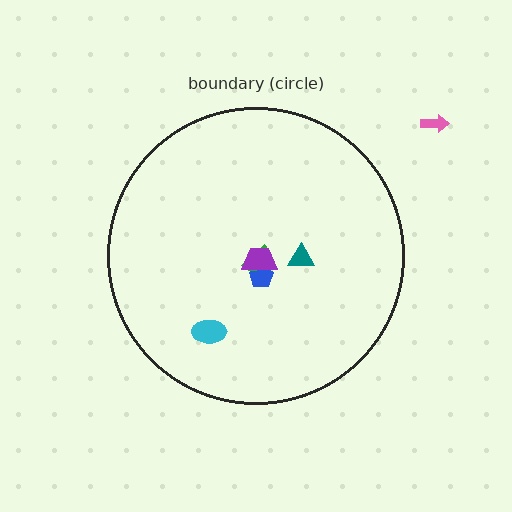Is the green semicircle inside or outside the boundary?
Inside.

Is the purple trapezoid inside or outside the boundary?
Inside.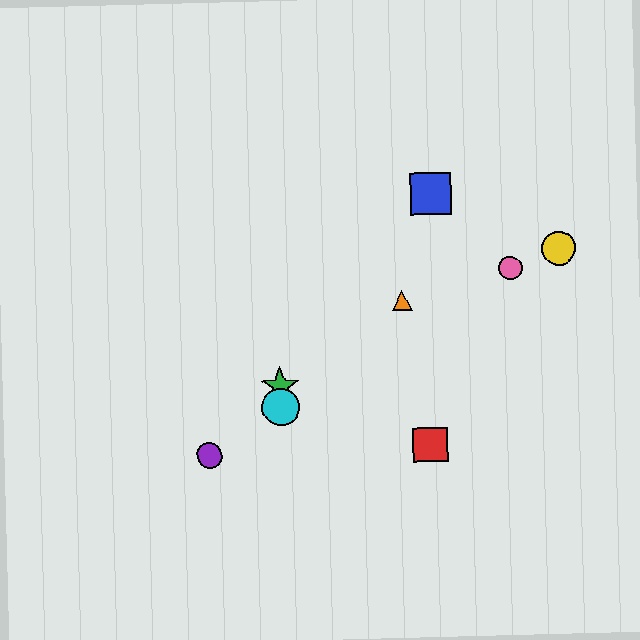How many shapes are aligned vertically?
2 shapes (the green star, the cyan circle) are aligned vertically.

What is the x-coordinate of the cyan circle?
The cyan circle is at x≈281.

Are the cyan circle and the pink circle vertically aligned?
No, the cyan circle is at x≈281 and the pink circle is at x≈510.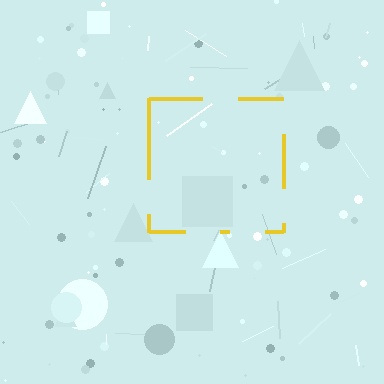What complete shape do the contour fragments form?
The contour fragments form a square.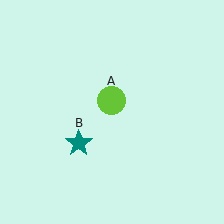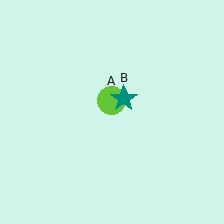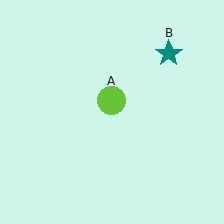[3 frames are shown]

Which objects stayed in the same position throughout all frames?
Lime circle (object A) remained stationary.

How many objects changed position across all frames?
1 object changed position: teal star (object B).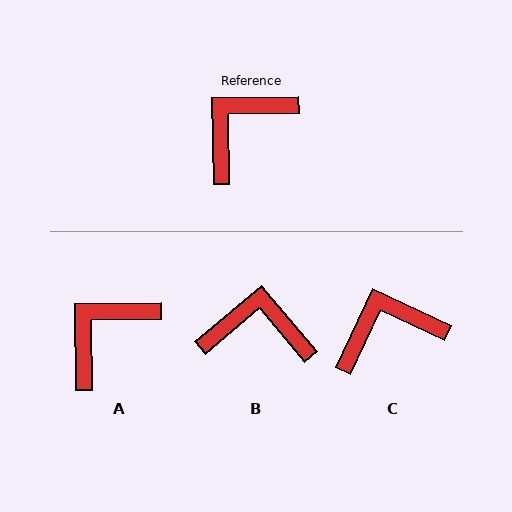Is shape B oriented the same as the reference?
No, it is off by about 50 degrees.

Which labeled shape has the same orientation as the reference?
A.